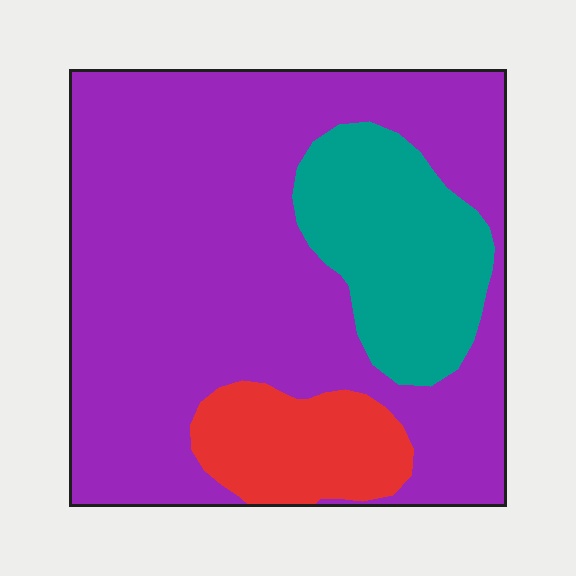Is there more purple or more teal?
Purple.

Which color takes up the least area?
Red, at roughly 10%.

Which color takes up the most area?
Purple, at roughly 70%.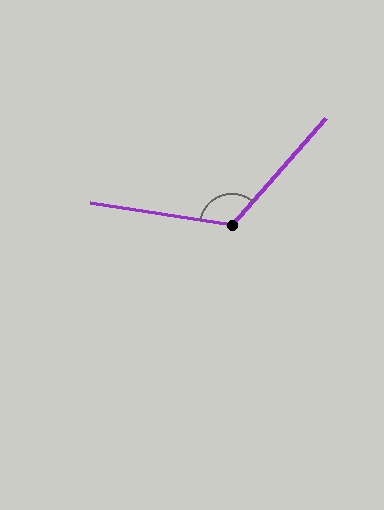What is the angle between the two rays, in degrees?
Approximately 122 degrees.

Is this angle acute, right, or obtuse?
It is obtuse.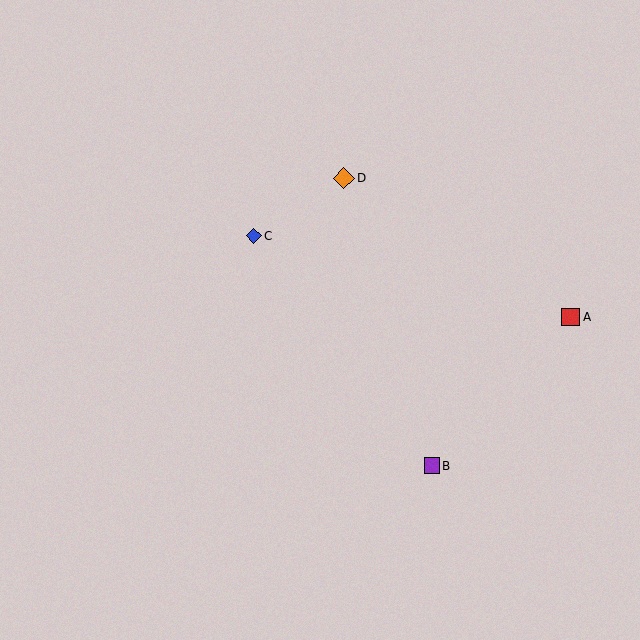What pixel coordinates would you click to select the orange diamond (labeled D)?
Click at (344, 178) to select the orange diamond D.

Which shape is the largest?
The orange diamond (labeled D) is the largest.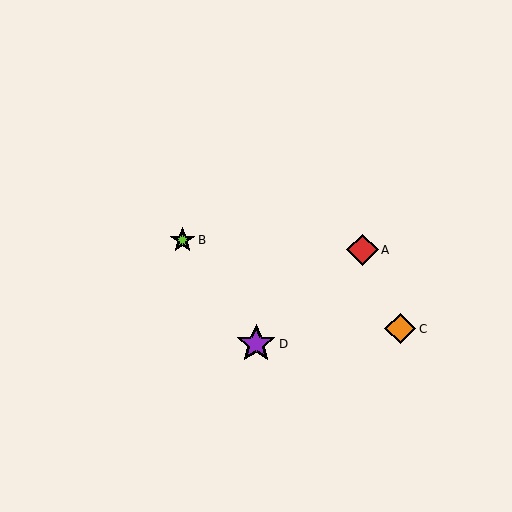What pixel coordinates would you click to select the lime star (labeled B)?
Click at (182, 240) to select the lime star B.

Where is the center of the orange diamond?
The center of the orange diamond is at (400, 329).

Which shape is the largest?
The purple star (labeled D) is the largest.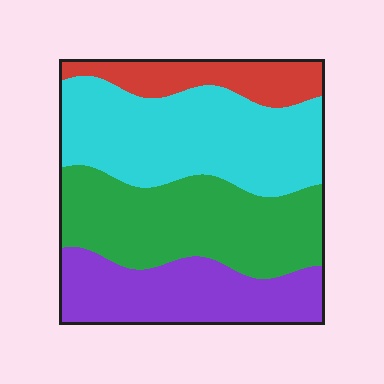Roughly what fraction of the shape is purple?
Purple covers 23% of the shape.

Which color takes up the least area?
Red, at roughly 15%.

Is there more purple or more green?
Green.